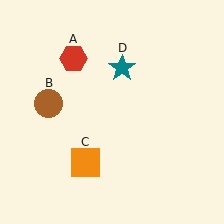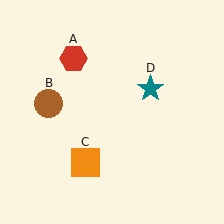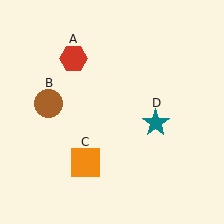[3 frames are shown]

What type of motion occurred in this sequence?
The teal star (object D) rotated clockwise around the center of the scene.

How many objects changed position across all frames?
1 object changed position: teal star (object D).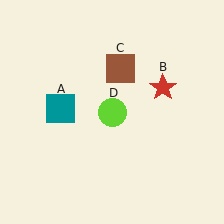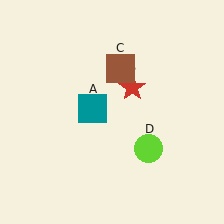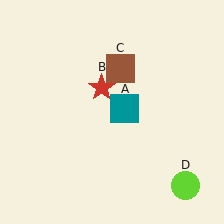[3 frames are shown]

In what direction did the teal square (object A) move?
The teal square (object A) moved right.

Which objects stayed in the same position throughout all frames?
Brown square (object C) remained stationary.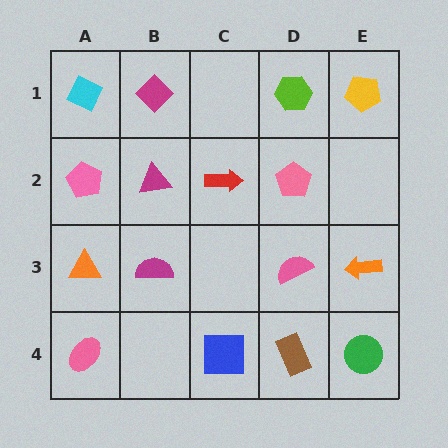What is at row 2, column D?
A pink pentagon.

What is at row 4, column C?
A blue square.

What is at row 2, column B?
A magenta triangle.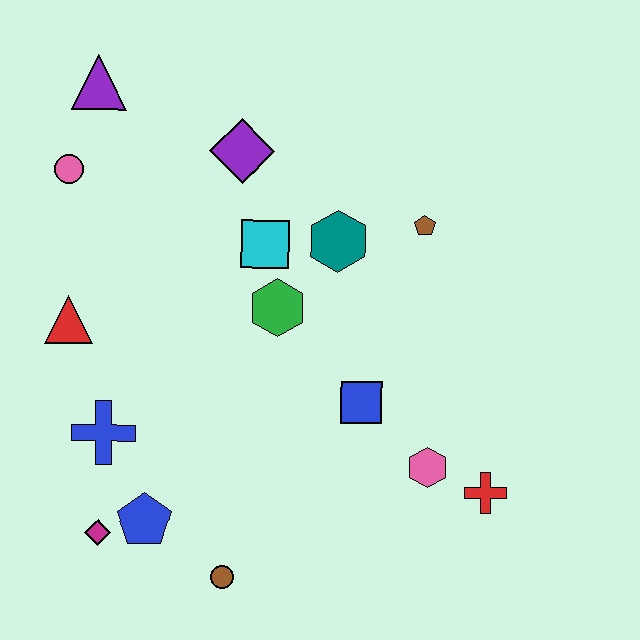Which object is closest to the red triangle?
The blue cross is closest to the red triangle.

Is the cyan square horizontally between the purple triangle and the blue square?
Yes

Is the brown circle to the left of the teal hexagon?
Yes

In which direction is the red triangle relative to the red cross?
The red triangle is to the left of the red cross.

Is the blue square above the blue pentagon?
Yes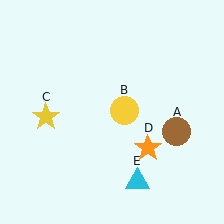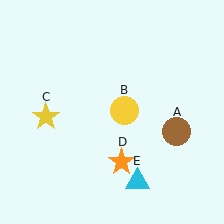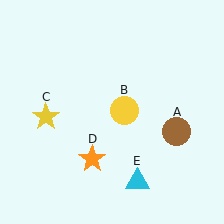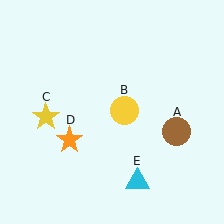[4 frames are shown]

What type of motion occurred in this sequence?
The orange star (object D) rotated clockwise around the center of the scene.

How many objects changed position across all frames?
1 object changed position: orange star (object D).